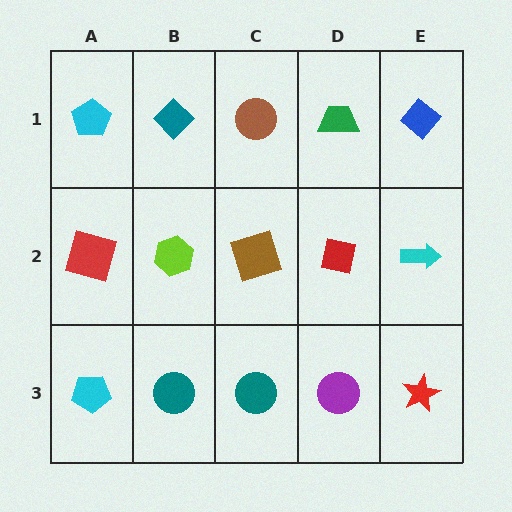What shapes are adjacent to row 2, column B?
A teal diamond (row 1, column B), a teal circle (row 3, column B), a red square (row 2, column A), a brown square (row 2, column C).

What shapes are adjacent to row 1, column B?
A lime hexagon (row 2, column B), a cyan pentagon (row 1, column A), a brown circle (row 1, column C).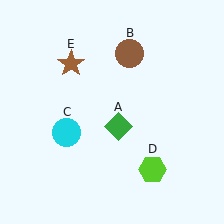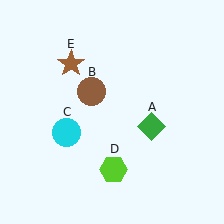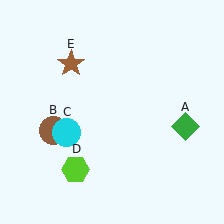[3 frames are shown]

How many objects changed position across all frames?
3 objects changed position: green diamond (object A), brown circle (object B), lime hexagon (object D).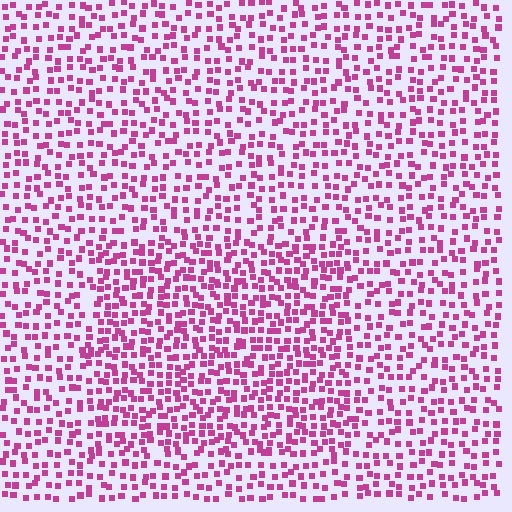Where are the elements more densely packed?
The elements are more densely packed inside the rectangle boundary.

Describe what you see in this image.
The image contains small magenta elements arranged at two different densities. A rectangle-shaped region is visible where the elements are more densely packed than the surrounding area.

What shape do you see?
I see a rectangle.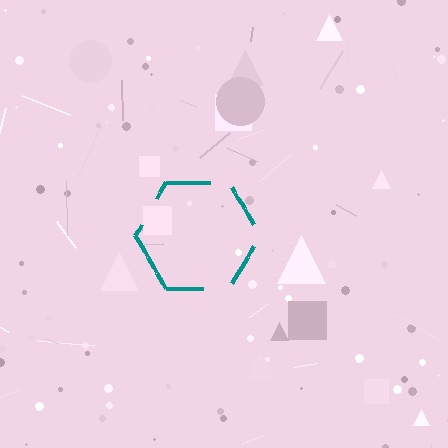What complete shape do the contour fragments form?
The contour fragments form a hexagon.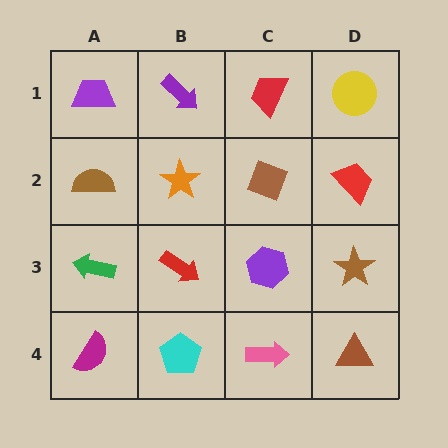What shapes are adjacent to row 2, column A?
A purple trapezoid (row 1, column A), a green arrow (row 3, column A), an orange star (row 2, column B).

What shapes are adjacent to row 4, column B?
A red arrow (row 3, column B), a magenta semicircle (row 4, column A), a pink arrow (row 4, column C).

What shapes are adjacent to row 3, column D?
A red trapezoid (row 2, column D), a brown triangle (row 4, column D), a purple hexagon (row 3, column C).